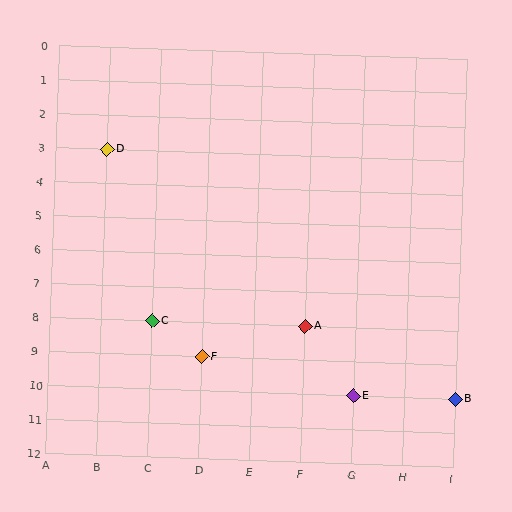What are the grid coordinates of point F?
Point F is at grid coordinates (D, 9).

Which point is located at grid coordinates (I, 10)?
Point B is at (I, 10).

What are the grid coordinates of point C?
Point C is at grid coordinates (C, 8).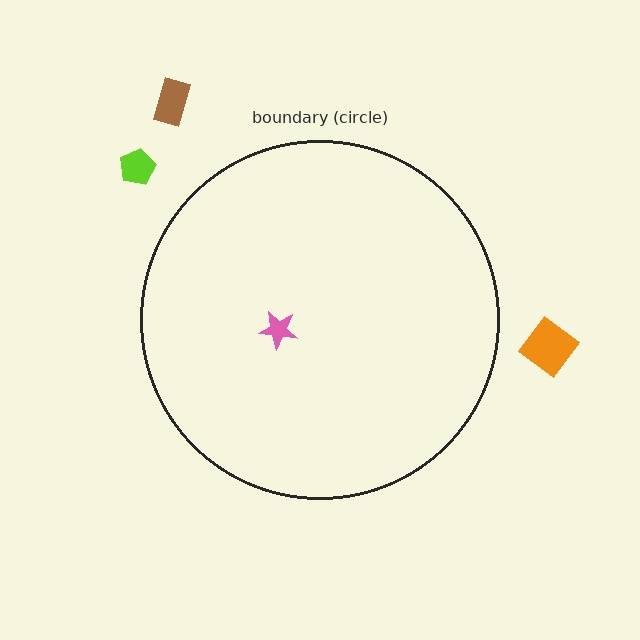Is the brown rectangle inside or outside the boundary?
Outside.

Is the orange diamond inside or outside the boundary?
Outside.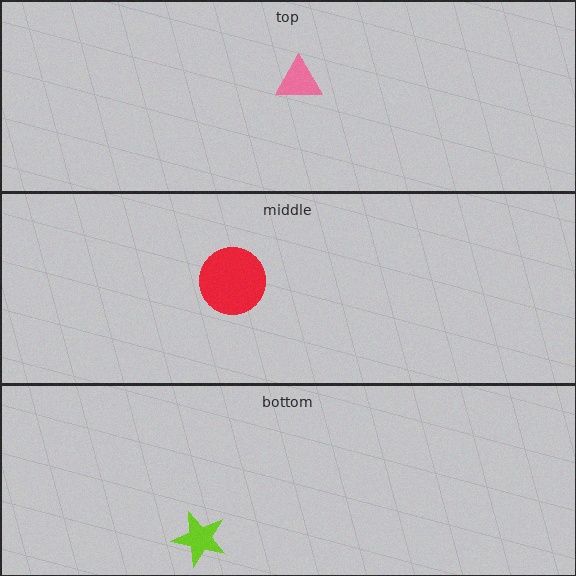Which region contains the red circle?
The middle region.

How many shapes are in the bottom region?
1.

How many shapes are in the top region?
1.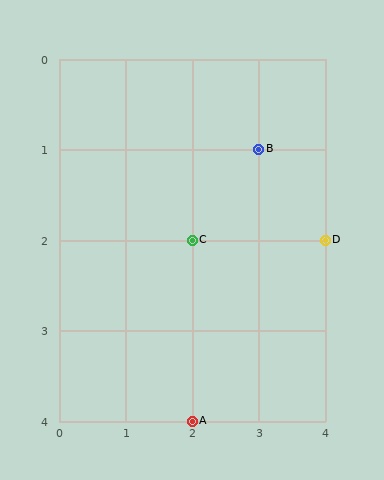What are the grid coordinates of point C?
Point C is at grid coordinates (2, 2).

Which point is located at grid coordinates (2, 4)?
Point A is at (2, 4).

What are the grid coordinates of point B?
Point B is at grid coordinates (3, 1).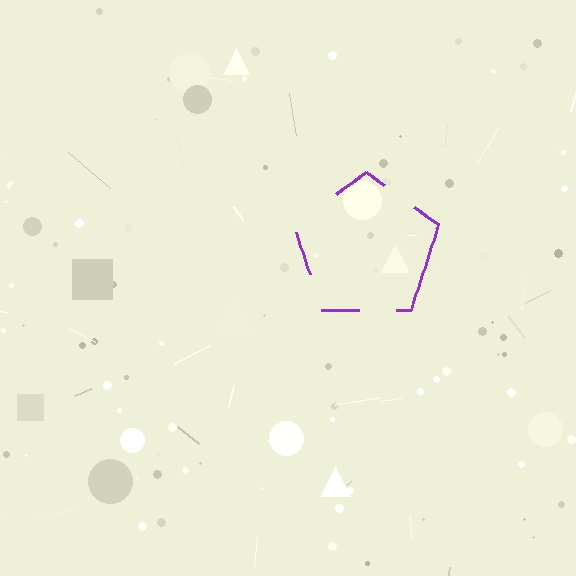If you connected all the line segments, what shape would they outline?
They would outline a pentagon.